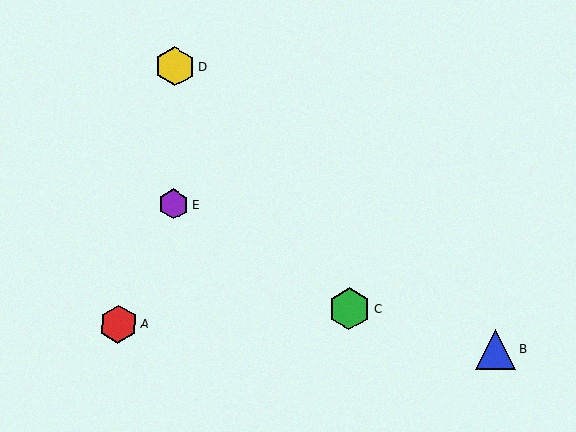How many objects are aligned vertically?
2 objects (D, E) are aligned vertically.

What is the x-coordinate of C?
Object C is at x≈349.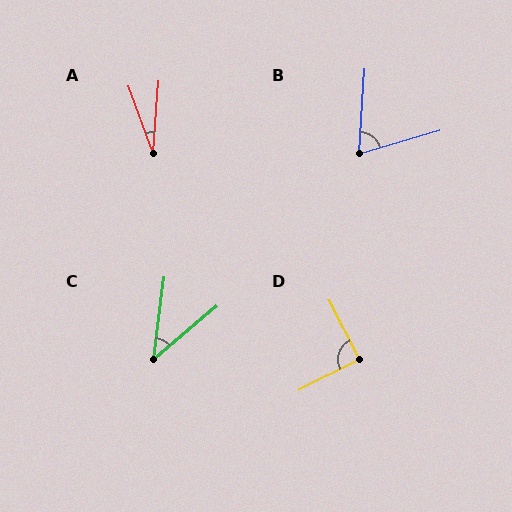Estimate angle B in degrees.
Approximately 70 degrees.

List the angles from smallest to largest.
A (25°), C (43°), B (70°), D (90°).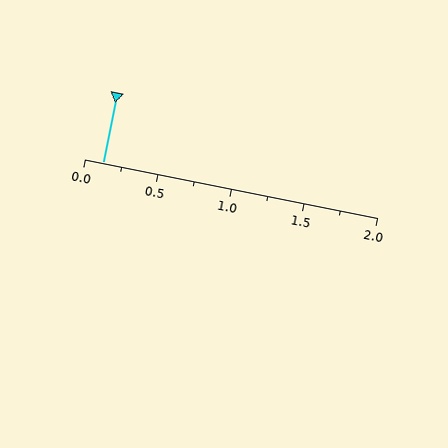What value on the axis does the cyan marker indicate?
The marker indicates approximately 0.12.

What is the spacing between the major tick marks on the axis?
The major ticks are spaced 0.5 apart.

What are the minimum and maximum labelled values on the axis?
The axis runs from 0.0 to 2.0.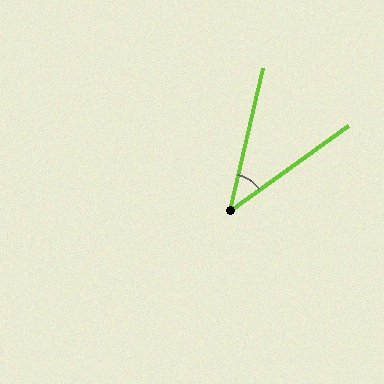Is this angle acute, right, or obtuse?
It is acute.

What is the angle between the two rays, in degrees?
Approximately 41 degrees.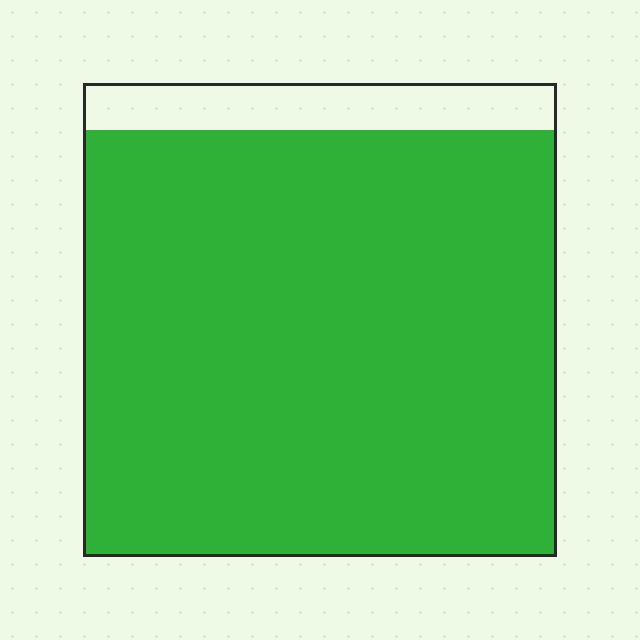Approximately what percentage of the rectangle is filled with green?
Approximately 90%.